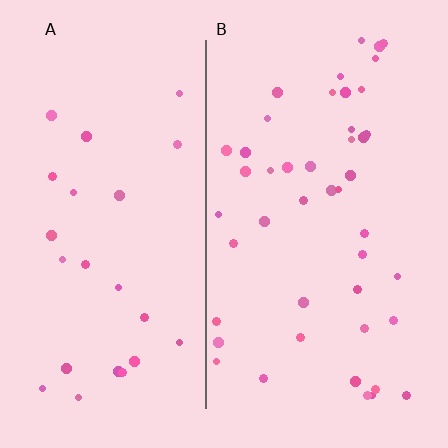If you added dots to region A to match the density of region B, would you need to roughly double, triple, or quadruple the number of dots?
Approximately double.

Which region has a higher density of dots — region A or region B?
B (the right).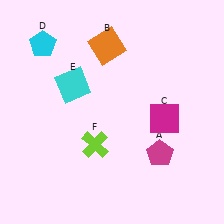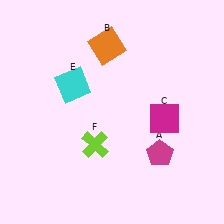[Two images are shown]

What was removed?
The cyan pentagon (D) was removed in Image 2.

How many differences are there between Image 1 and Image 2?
There is 1 difference between the two images.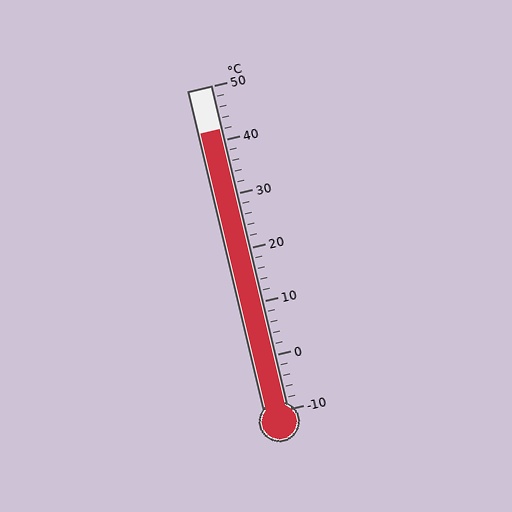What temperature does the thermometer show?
The thermometer shows approximately 42°C.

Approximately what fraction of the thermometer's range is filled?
The thermometer is filled to approximately 85% of its range.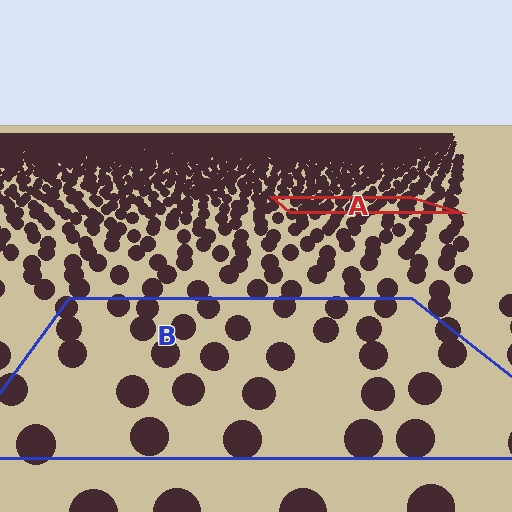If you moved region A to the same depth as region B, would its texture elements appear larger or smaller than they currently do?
They would appear larger. At a closer depth, the same texture elements are projected at a bigger on-screen size.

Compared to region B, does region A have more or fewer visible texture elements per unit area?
Region A has more texture elements per unit area — they are packed more densely because it is farther away.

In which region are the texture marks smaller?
The texture marks are smaller in region A, because it is farther away.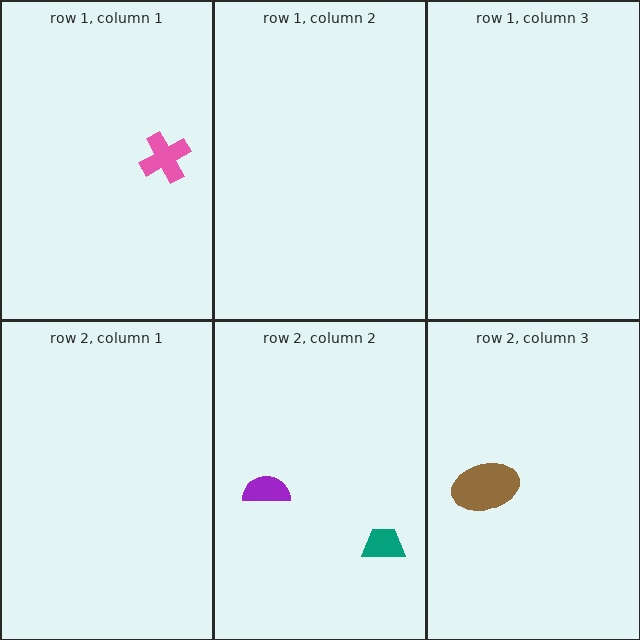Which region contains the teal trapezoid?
The row 2, column 2 region.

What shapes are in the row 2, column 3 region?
The brown ellipse.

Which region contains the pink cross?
The row 1, column 1 region.